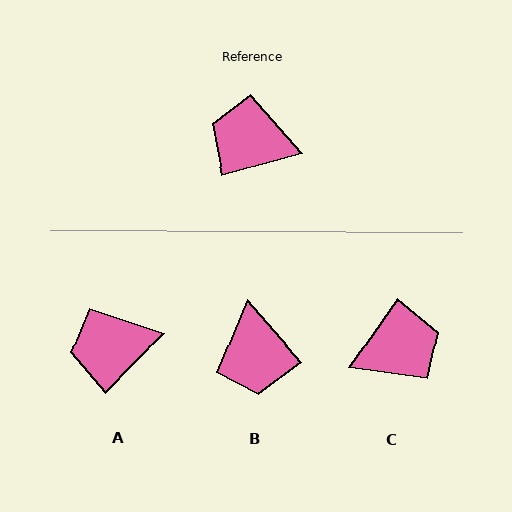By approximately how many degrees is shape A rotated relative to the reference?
Approximately 30 degrees counter-clockwise.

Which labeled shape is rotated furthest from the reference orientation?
C, about 140 degrees away.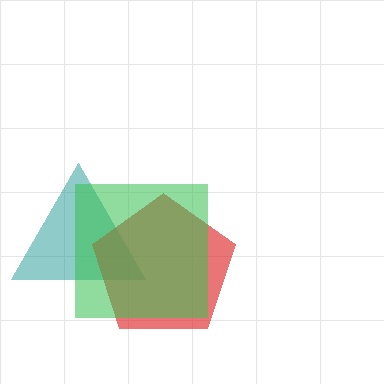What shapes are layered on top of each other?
The layered shapes are: a teal triangle, a red pentagon, a green square.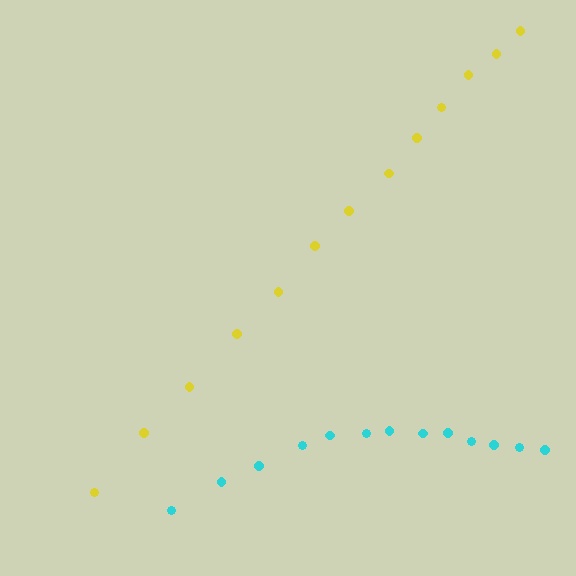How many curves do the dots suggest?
There are 2 distinct paths.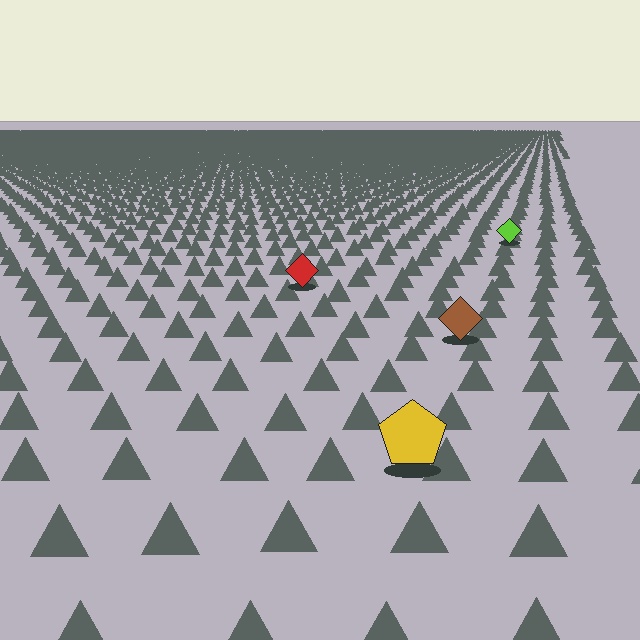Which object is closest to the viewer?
The yellow pentagon is closest. The texture marks near it are larger and more spread out.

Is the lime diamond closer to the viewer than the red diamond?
No. The red diamond is closer — you can tell from the texture gradient: the ground texture is coarser near it.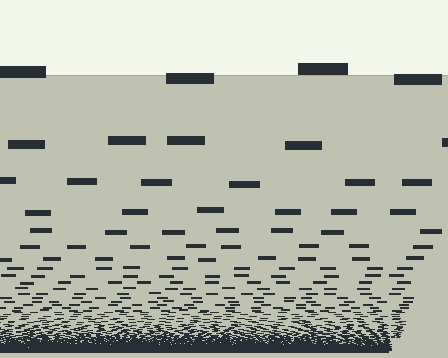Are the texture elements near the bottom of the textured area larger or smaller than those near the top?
Smaller. The gradient is inverted — elements near the bottom are smaller and denser.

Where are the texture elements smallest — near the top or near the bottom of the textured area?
Near the bottom.